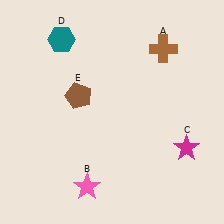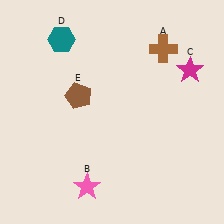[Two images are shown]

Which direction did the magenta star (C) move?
The magenta star (C) moved up.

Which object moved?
The magenta star (C) moved up.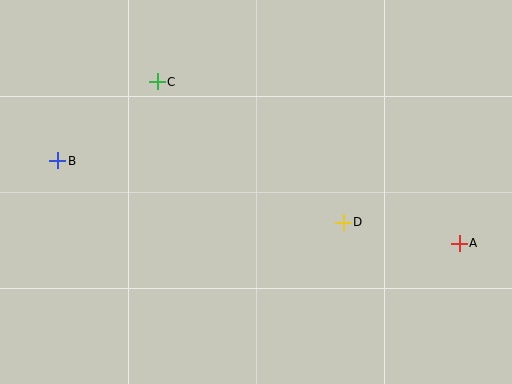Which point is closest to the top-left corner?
Point B is closest to the top-left corner.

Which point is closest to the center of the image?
Point D at (343, 222) is closest to the center.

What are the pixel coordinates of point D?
Point D is at (343, 222).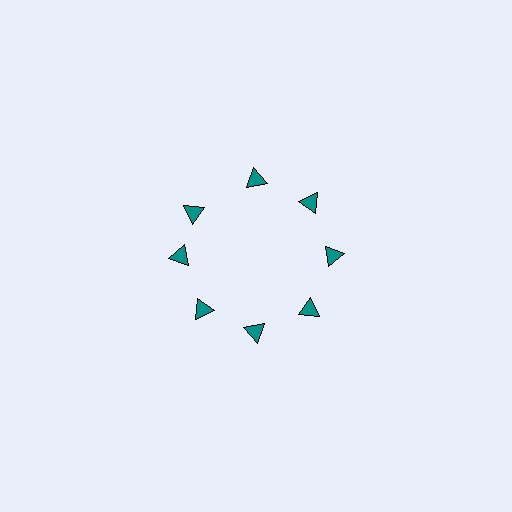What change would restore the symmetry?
The symmetry would be restored by rotating it back into even spacing with its neighbors so that all 8 triangles sit at equal angles and equal distance from the center.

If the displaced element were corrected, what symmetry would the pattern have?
It would have 8-fold rotational symmetry — the pattern would map onto itself every 45 degrees.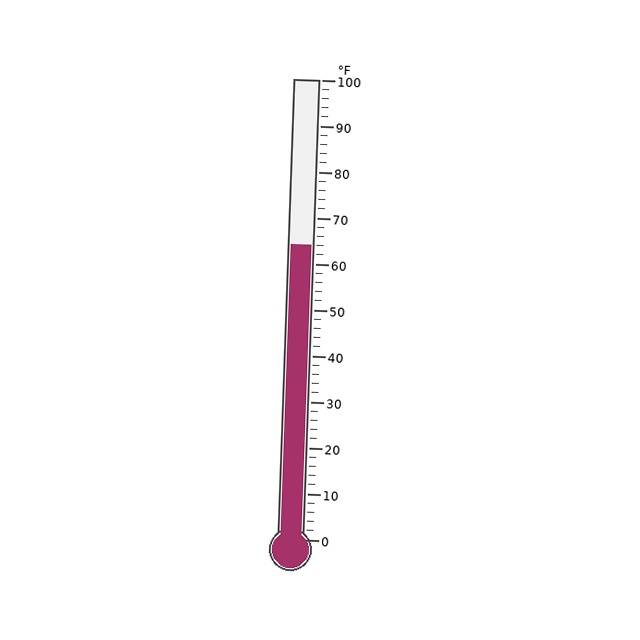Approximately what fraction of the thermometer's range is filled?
The thermometer is filled to approximately 65% of its range.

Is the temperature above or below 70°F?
The temperature is below 70°F.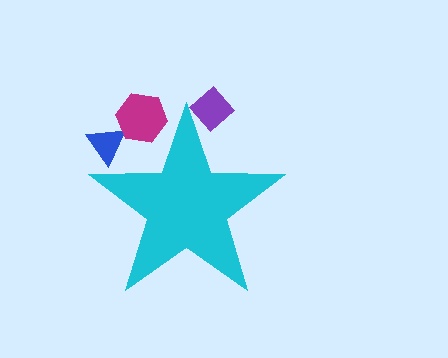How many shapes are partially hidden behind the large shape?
3 shapes are partially hidden.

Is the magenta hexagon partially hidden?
Yes, the magenta hexagon is partially hidden behind the cyan star.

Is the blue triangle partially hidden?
Yes, the blue triangle is partially hidden behind the cyan star.